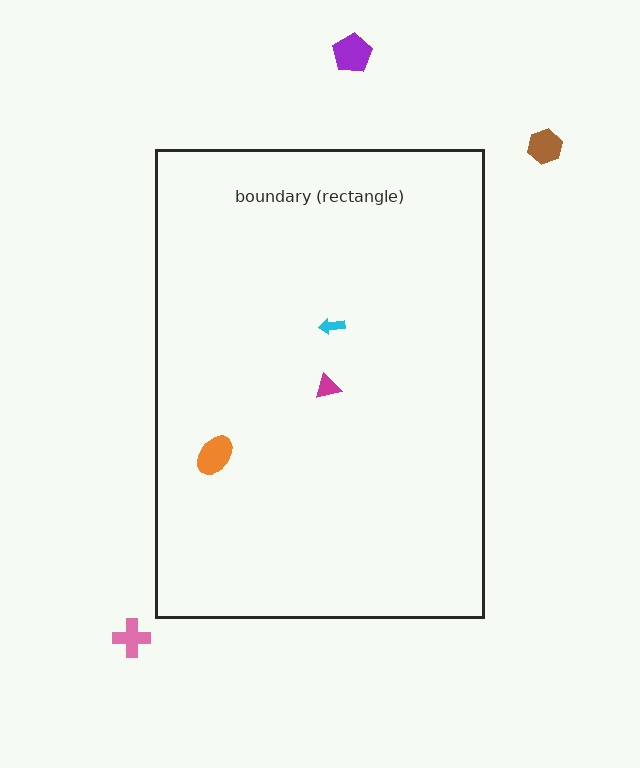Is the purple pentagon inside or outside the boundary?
Outside.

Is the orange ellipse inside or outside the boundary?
Inside.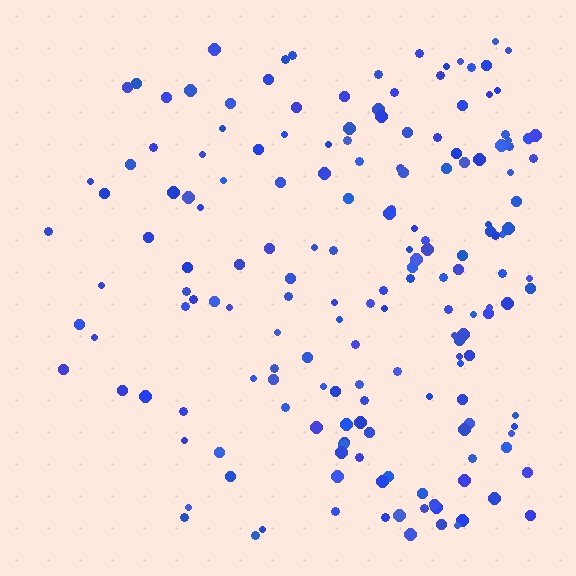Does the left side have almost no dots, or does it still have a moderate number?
Still a moderate number, just noticeably fewer than the right.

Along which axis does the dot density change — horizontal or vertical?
Horizontal.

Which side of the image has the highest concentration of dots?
The right.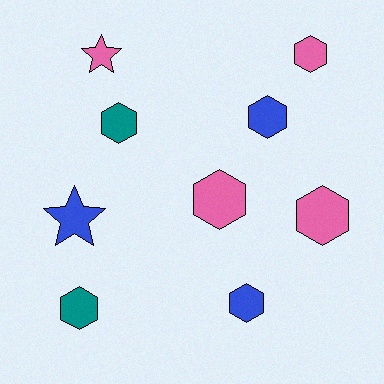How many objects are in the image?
There are 9 objects.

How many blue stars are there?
There is 1 blue star.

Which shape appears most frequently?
Hexagon, with 7 objects.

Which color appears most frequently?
Pink, with 4 objects.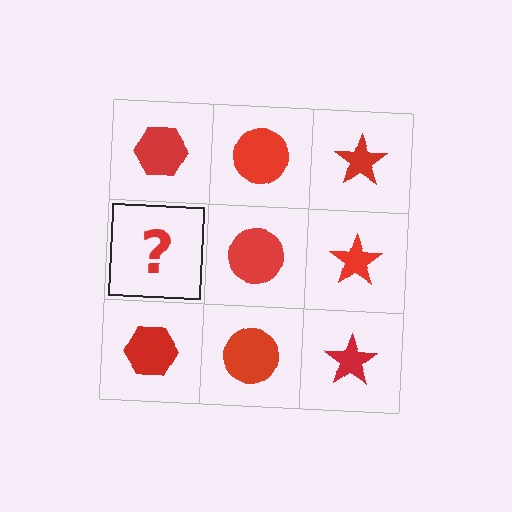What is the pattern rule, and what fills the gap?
The rule is that each column has a consistent shape. The gap should be filled with a red hexagon.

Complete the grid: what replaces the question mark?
The question mark should be replaced with a red hexagon.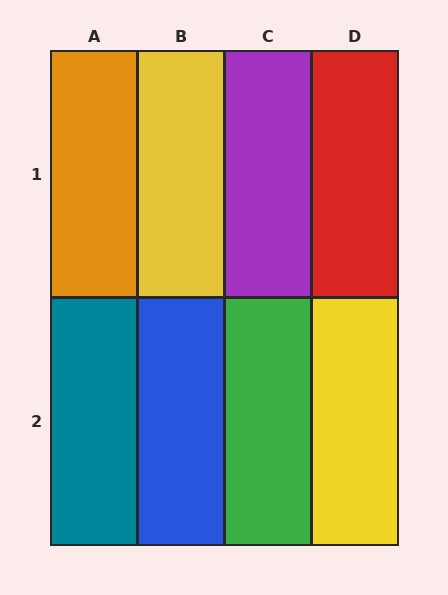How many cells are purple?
1 cell is purple.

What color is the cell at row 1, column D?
Red.